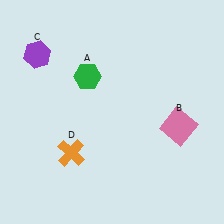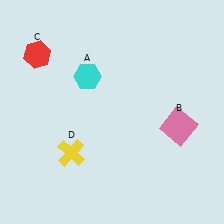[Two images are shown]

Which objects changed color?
A changed from green to cyan. C changed from purple to red. D changed from orange to yellow.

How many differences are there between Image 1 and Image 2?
There are 3 differences between the two images.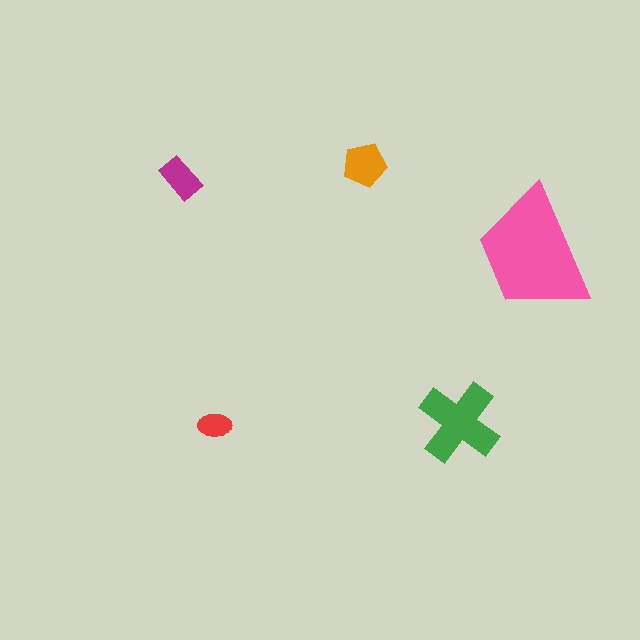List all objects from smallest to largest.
The red ellipse, the magenta rectangle, the orange pentagon, the green cross, the pink trapezoid.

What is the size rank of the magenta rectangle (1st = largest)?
4th.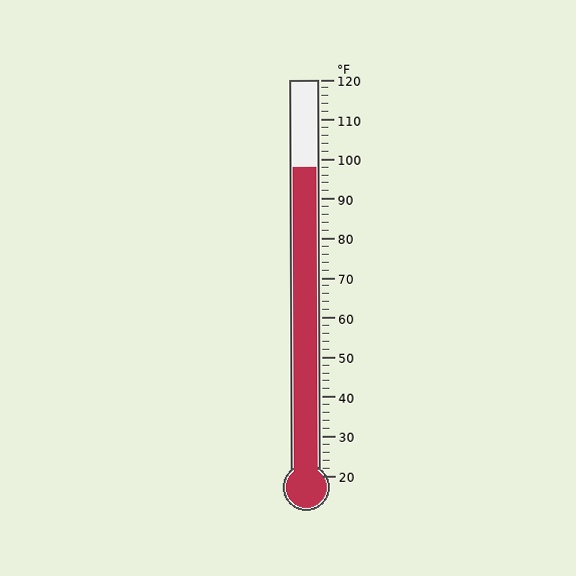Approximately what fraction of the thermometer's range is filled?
The thermometer is filled to approximately 80% of its range.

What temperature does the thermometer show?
The thermometer shows approximately 98°F.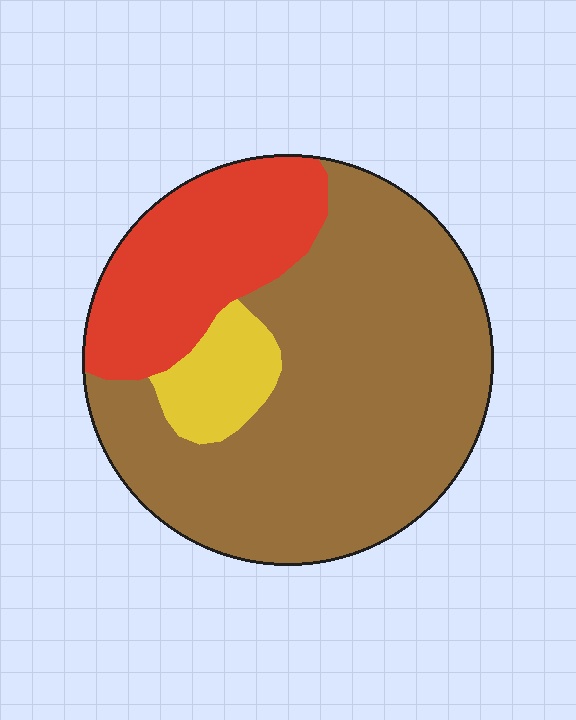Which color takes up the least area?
Yellow, at roughly 10%.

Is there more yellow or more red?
Red.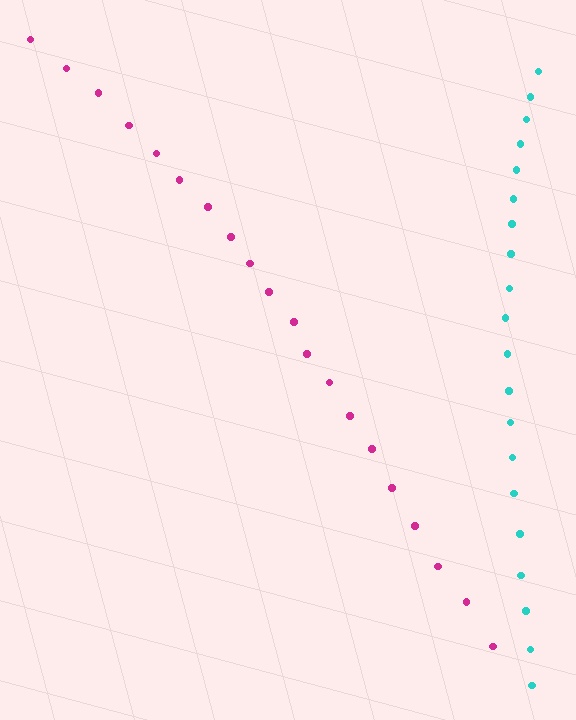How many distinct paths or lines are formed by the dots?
There are 2 distinct paths.